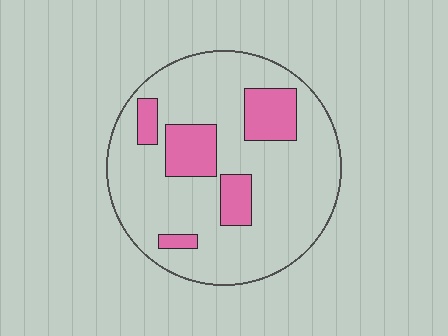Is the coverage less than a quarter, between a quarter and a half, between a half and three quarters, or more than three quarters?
Less than a quarter.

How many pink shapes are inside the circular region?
5.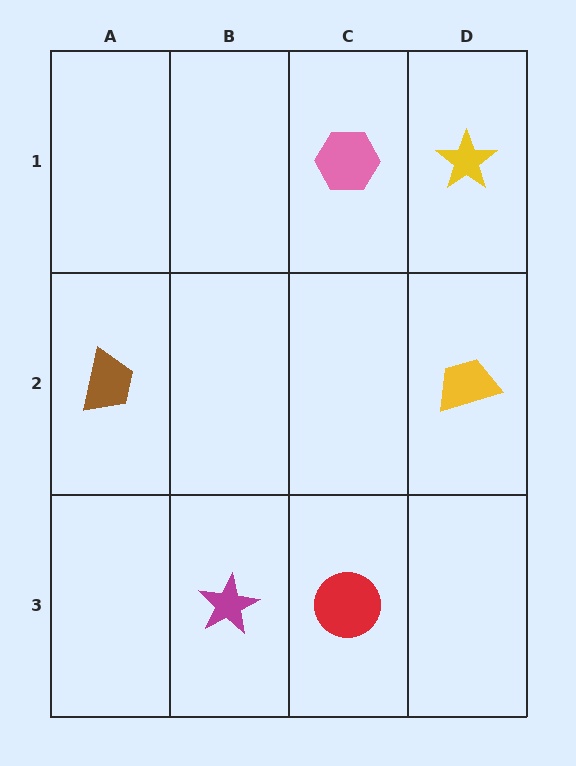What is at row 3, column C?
A red circle.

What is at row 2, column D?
A yellow trapezoid.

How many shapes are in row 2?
2 shapes.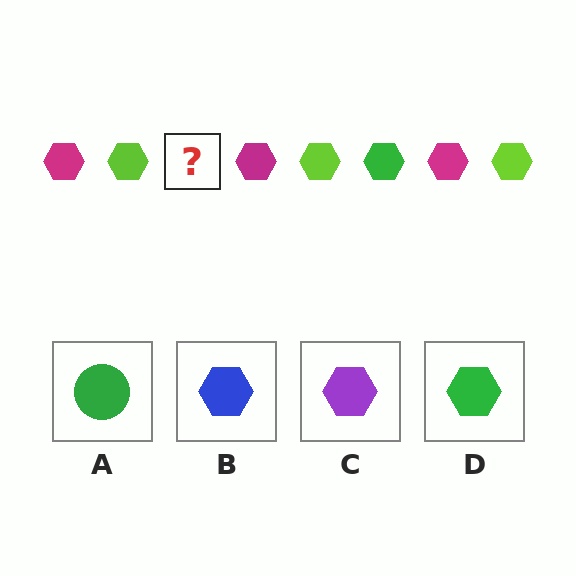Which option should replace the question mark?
Option D.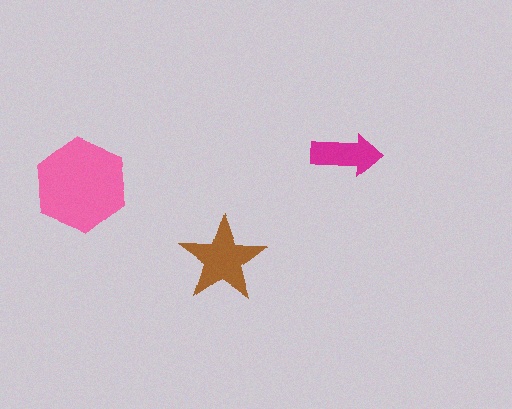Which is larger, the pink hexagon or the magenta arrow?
The pink hexagon.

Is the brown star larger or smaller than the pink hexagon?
Smaller.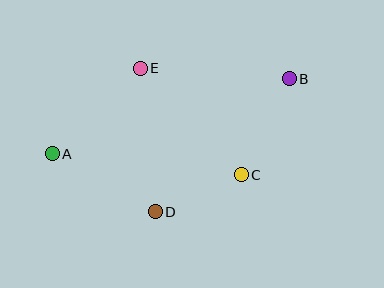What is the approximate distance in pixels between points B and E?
The distance between B and E is approximately 149 pixels.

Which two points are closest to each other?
Points C and D are closest to each other.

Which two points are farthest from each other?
Points A and B are farthest from each other.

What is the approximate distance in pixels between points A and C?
The distance between A and C is approximately 190 pixels.